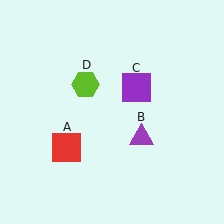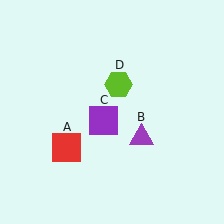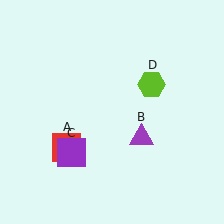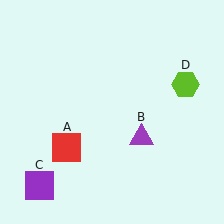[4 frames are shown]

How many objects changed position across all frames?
2 objects changed position: purple square (object C), lime hexagon (object D).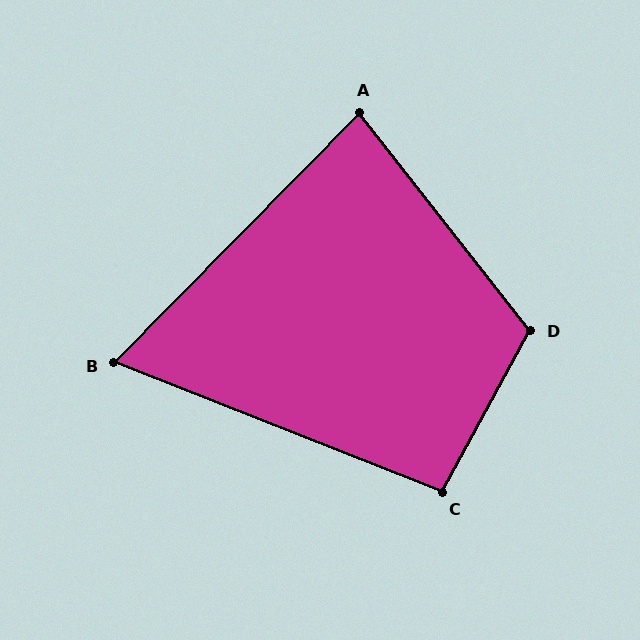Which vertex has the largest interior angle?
D, at approximately 113 degrees.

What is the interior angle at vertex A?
Approximately 83 degrees (acute).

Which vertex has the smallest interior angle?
B, at approximately 67 degrees.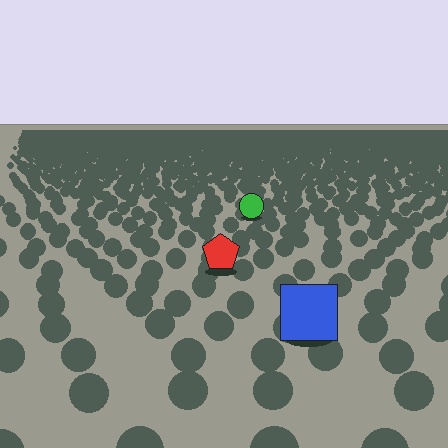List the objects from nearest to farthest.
From nearest to farthest: the blue square, the red pentagon, the green circle.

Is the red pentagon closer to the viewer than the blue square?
No. The blue square is closer — you can tell from the texture gradient: the ground texture is coarser near it.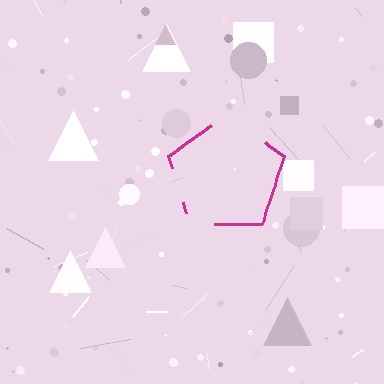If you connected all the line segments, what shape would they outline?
They would outline a pentagon.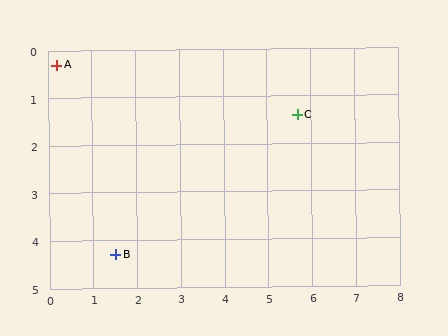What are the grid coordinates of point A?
Point A is at approximately (0.2, 0.3).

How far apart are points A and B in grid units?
Points A and B are about 4.2 grid units apart.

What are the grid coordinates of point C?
Point C is at approximately (5.7, 1.4).